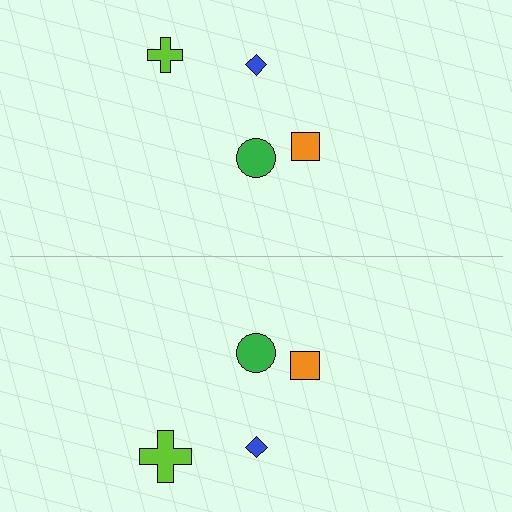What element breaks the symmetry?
The lime cross on the bottom side has a different size than its mirror counterpart.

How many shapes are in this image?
There are 8 shapes in this image.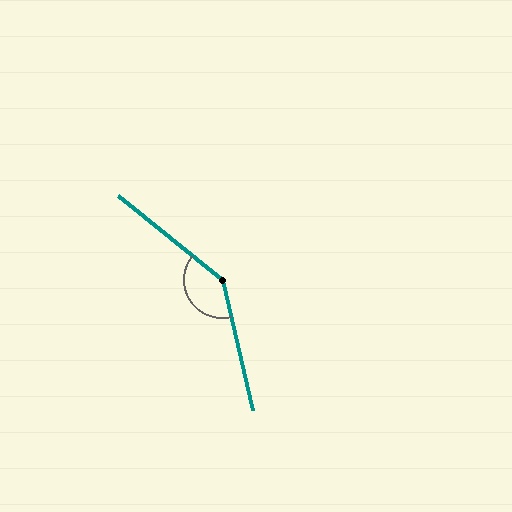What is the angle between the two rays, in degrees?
Approximately 142 degrees.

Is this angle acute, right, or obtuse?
It is obtuse.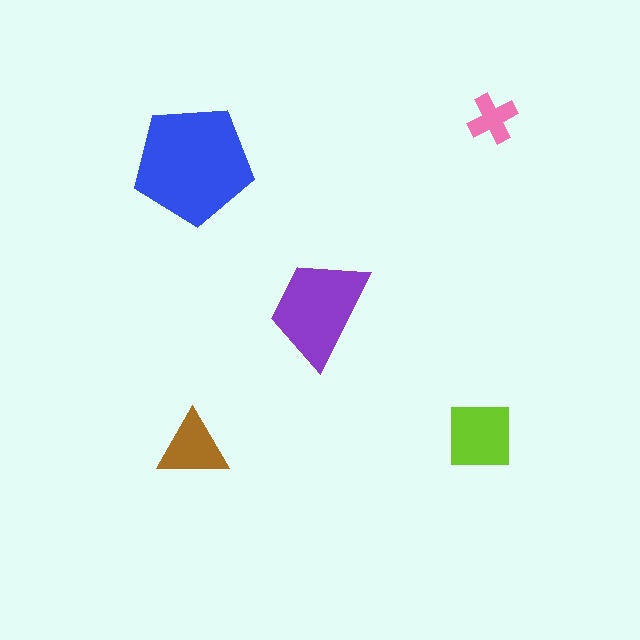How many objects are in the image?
There are 5 objects in the image.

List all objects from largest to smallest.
The blue pentagon, the purple trapezoid, the lime square, the brown triangle, the pink cross.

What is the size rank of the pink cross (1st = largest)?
5th.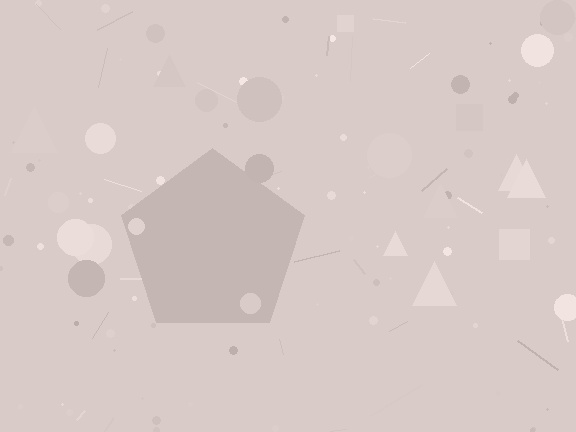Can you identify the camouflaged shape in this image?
The camouflaged shape is a pentagon.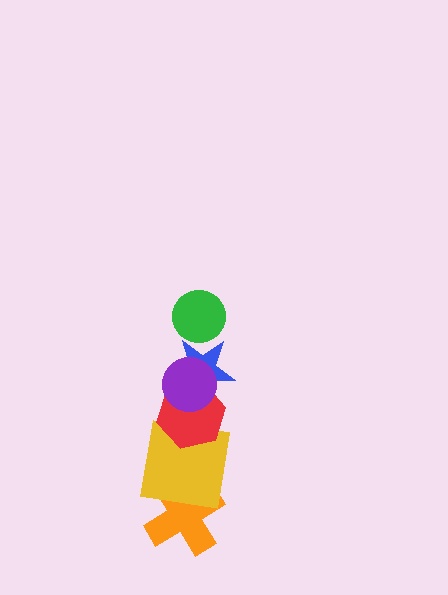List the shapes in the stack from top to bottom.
From top to bottom: the green circle, the purple circle, the blue star, the red hexagon, the yellow square, the orange cross.